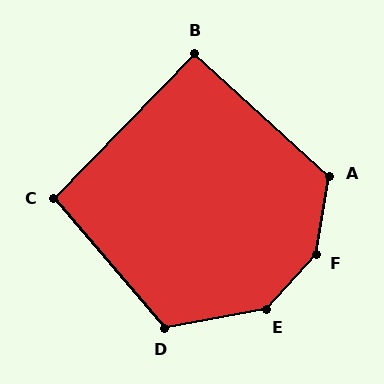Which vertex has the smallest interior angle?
B, at approximately 92 degrees.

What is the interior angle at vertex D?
Approximately 120 degrees (obtuse).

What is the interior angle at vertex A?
Approximately 122 degrees (obtuse).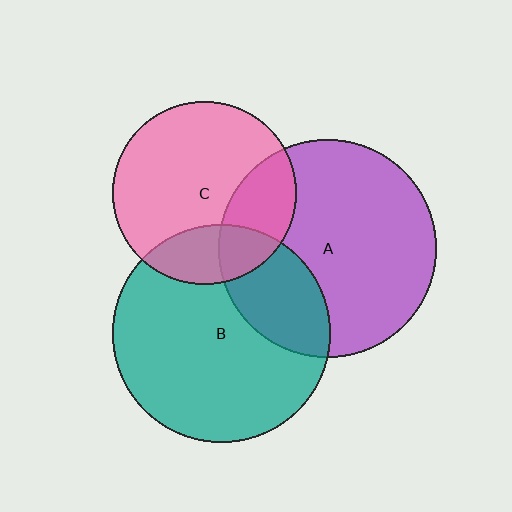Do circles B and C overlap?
Yes.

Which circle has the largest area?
Circle B (teal).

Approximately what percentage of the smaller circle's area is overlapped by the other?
Approximately 20%.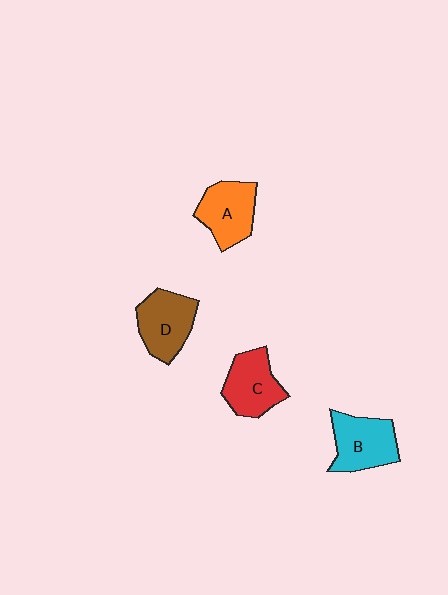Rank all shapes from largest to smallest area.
From largest to smallest: B (cyan), D (brown), A (orange), C (red).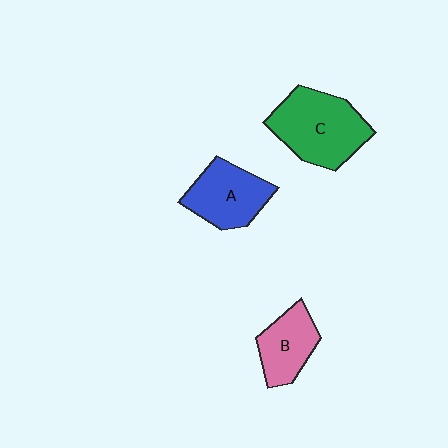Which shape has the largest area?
Shape C (green).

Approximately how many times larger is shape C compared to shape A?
Approximately 1.3 times.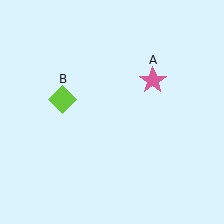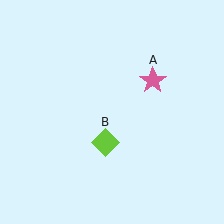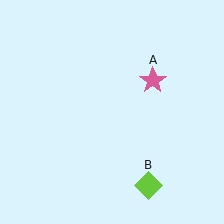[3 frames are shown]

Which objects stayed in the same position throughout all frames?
Pink star (object A) remained stationary.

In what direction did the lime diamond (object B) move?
The lime diamond (object B) moved down and to the right.